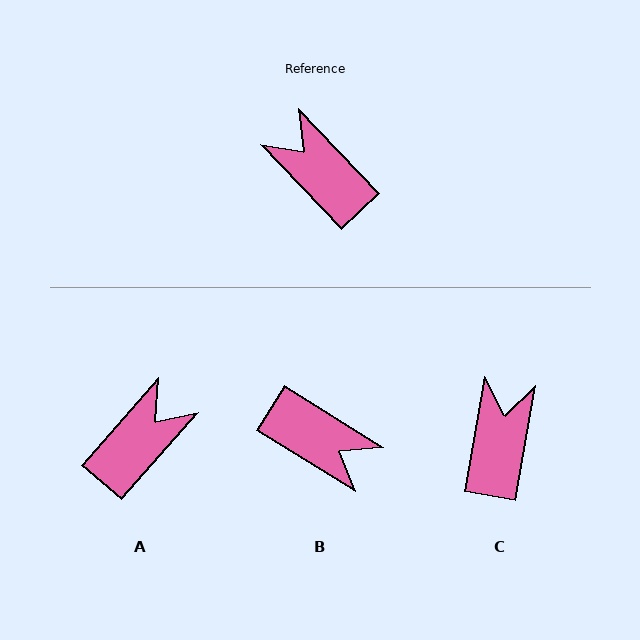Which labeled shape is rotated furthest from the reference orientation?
B, about 165 degrees away.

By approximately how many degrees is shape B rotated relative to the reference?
Approximately 165 degrees clockwise.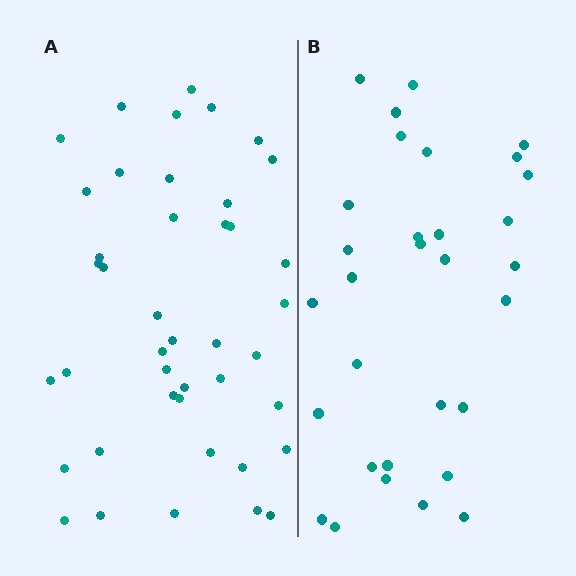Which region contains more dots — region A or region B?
Region A (the left region) has more dots.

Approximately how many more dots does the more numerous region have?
Region A has roughly 12 or so more dots than region B.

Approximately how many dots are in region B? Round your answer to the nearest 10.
About 30 dots. (The exact count is 31, which rounds to 30.)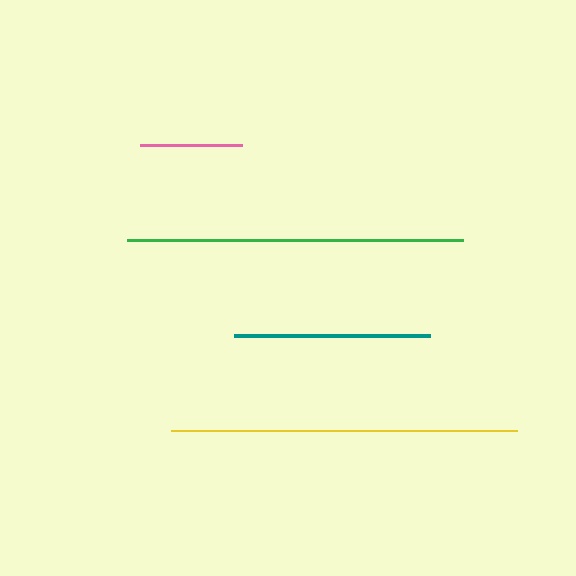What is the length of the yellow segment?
The yellow segment is approximately 346 pixels long.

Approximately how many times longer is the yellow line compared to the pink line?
The yellow line is approximately 3.4 times the length of the pink line.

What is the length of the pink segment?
The pink segment is approximately 102 pixels long.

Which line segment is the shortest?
The pink line is the shortest at approximately 102 pixels.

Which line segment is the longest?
The yellow line is the longest at approximately 346 pixels.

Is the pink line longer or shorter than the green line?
The green line is longer than the pink line.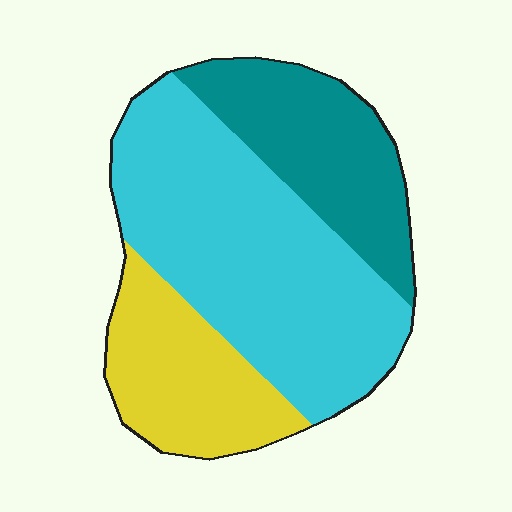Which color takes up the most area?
Cyan, at roughly 50%.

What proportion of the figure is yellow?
Yellow takes up about one quarter (1/4) of the figure.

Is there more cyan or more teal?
Cyan.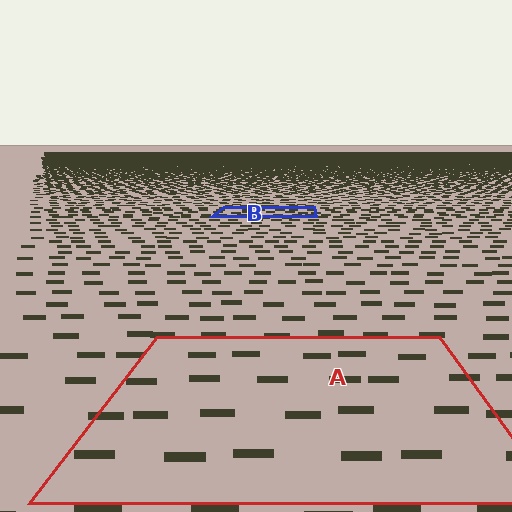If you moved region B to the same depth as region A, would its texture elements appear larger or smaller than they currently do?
They would appear larger. At a closer depth, the same texture elements are projected at a bigger on-screen size.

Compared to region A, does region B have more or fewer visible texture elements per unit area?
Region B has more texture elements per unit area — they are packed more densely because it is farther away.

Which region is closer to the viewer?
Region A is closer. The texture elements there are larger and more spread out.